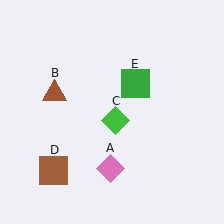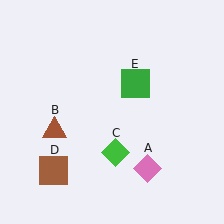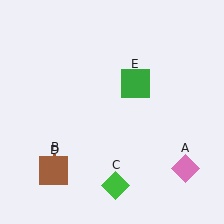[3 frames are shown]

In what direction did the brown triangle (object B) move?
The brown triangle (object B) moved down.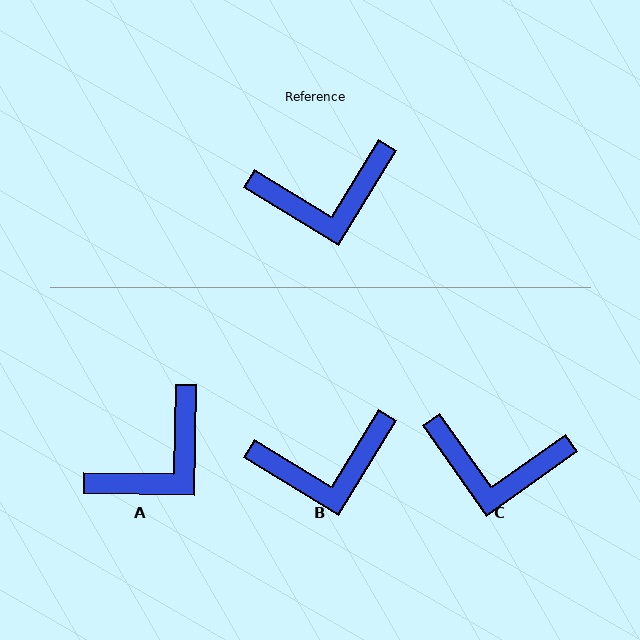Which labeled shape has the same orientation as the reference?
B.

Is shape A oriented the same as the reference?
No, it is off by about 30 degrees.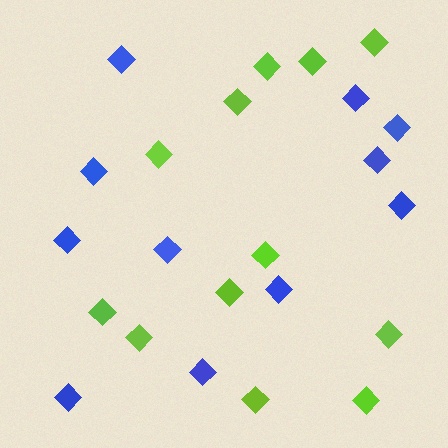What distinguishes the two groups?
There are 2 groups: one group of lime diamonds (12) and one group of blue diamonds (11).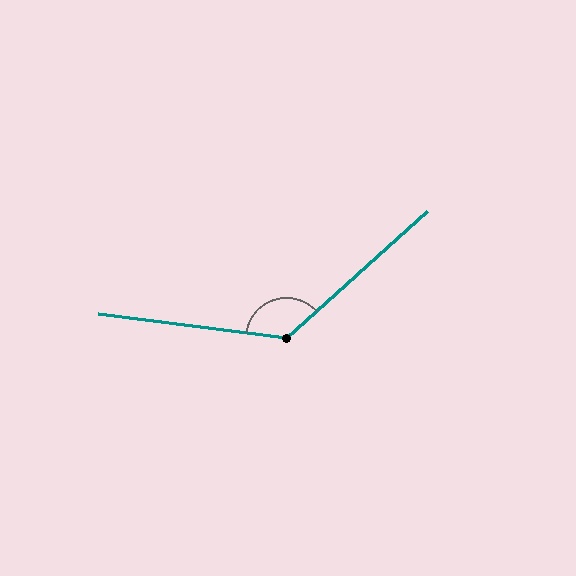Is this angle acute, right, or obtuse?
It is obtuse.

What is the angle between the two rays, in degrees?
Approximately 131 degrees.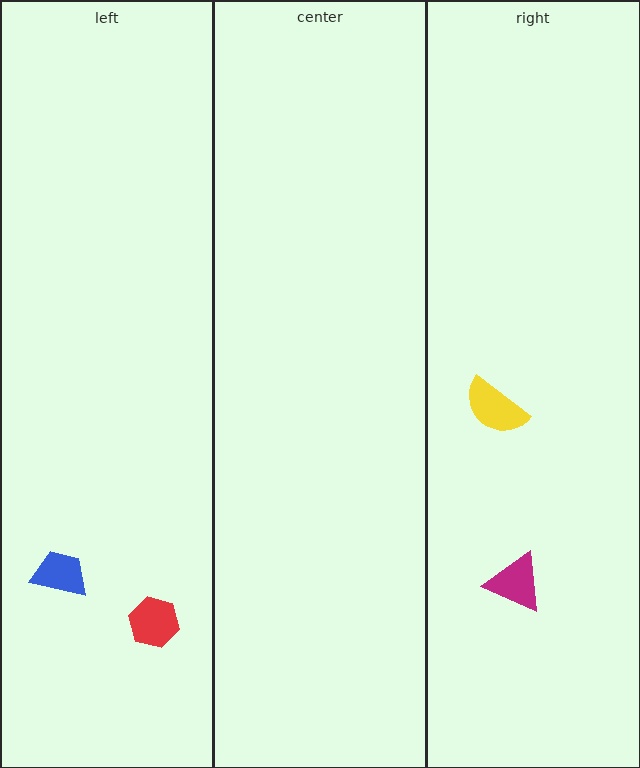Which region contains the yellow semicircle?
The right region.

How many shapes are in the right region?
2.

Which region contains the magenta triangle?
The right region.